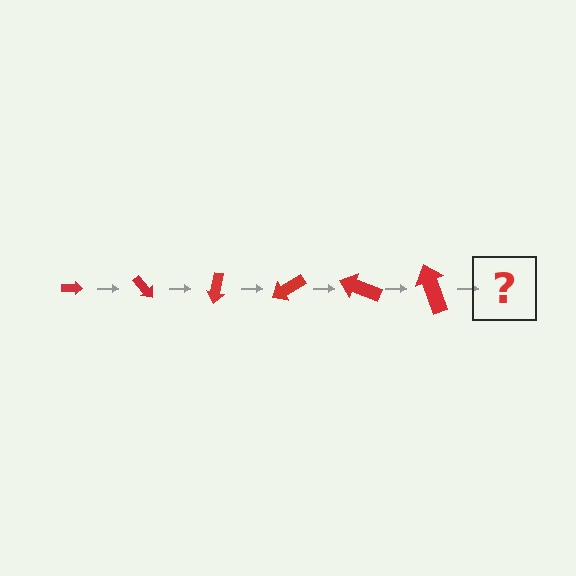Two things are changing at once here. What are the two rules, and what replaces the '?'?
The two rules are that the arrow grows larger each step and it rotates 50 degrees each step. The '?' should be an arrow, larger than the previous one and rotated 300 degrees from the start.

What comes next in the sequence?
The next element should be an arrow, larger than the previous one and rotated 300 degrees from the start.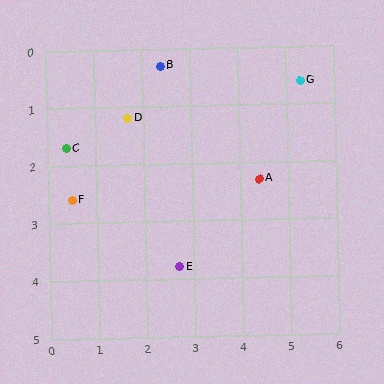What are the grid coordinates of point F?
Point F is at approximately (0.5, 2.6).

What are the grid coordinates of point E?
Point E is at approximately (2.7, 3.8).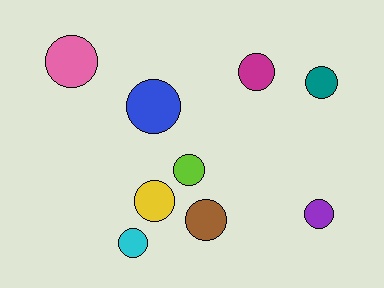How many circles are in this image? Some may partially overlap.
There are 9 circles.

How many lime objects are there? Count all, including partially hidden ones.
There is 1 lime object.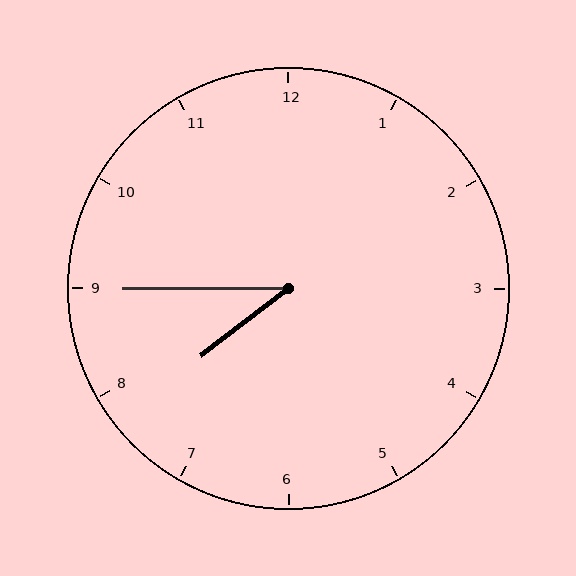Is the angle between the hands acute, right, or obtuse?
It is acute.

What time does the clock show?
7:45.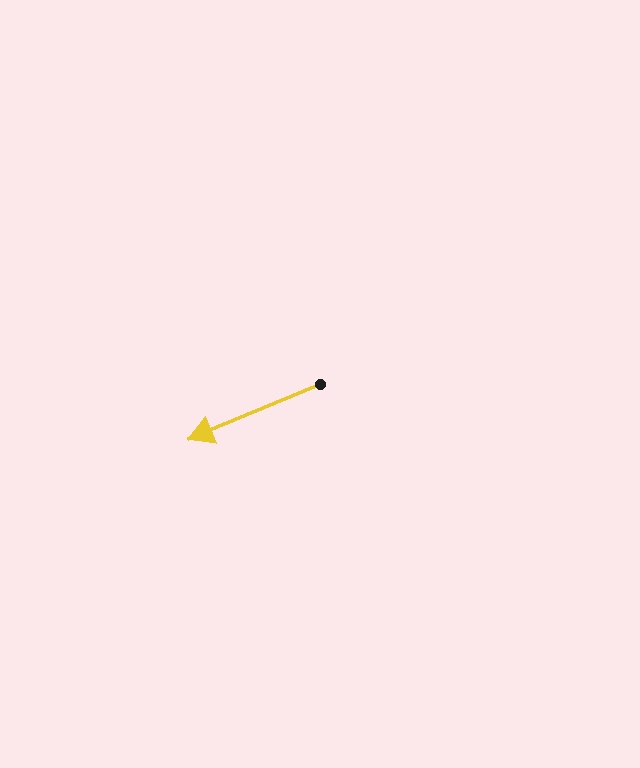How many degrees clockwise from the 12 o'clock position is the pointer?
Approximately 247 degrees.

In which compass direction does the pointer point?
Southwest.